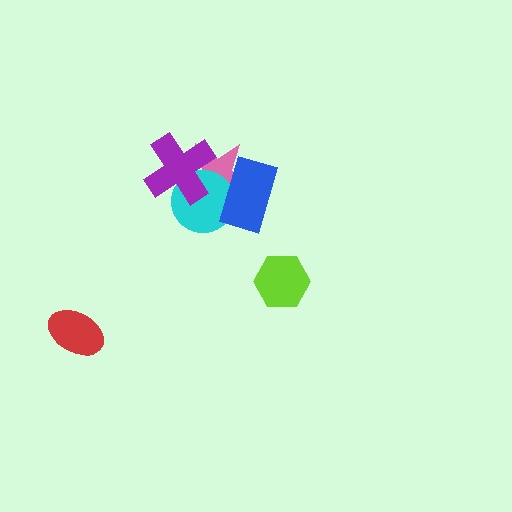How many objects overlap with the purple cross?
2 objects overlap with the purple cross.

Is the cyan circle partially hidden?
Yes, it is partially covered by another shape.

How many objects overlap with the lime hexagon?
0 objects overlap with the lime hexagon.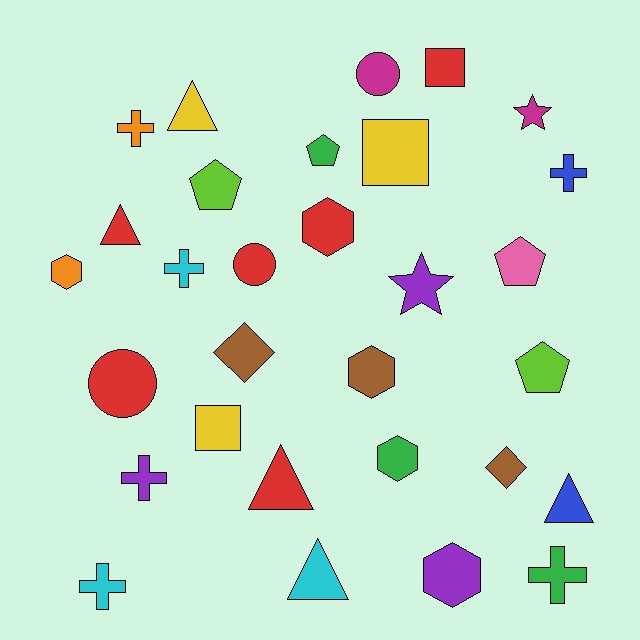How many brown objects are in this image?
There are 3 brown objects.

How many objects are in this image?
There are 30 objects.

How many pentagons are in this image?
There are 4 pentagons.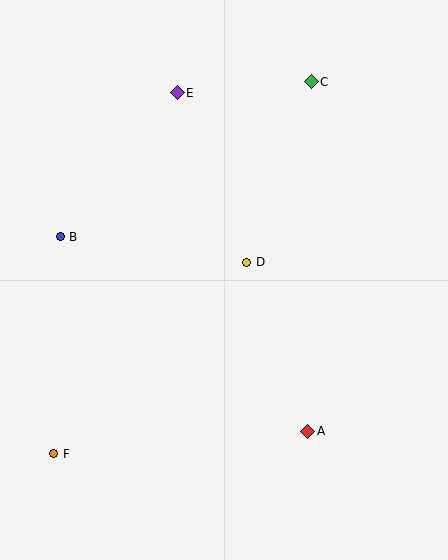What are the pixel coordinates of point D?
Point D is at (247, 262).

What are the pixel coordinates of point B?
Point B is at (60, 237).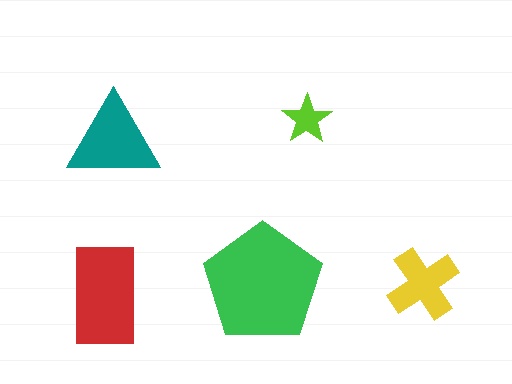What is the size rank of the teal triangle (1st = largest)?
3rd.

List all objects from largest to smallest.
The green pentagon, the red rectangle, the teal triangle, the yellow cross, the lime star.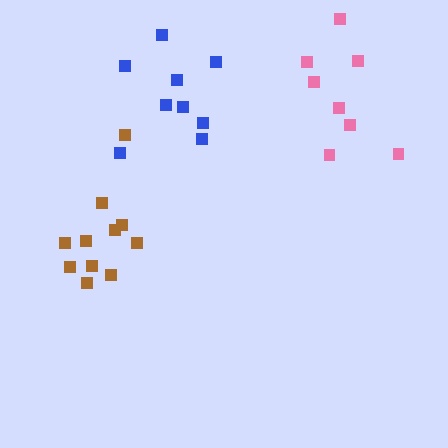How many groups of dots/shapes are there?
There are 3 groups.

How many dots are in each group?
Group 1: 8 dots, Group 2: 9 dots, Group 3: 11 dots (28 total).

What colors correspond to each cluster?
The clusters are colored: pink, blue, brown.